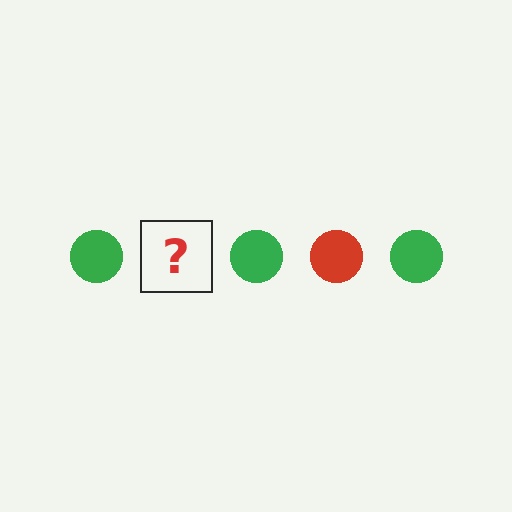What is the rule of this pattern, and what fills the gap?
The rule is that the pattern cycles through green, red circles. The gap should be filled with a red circle.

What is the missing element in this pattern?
The missing element is a red circle.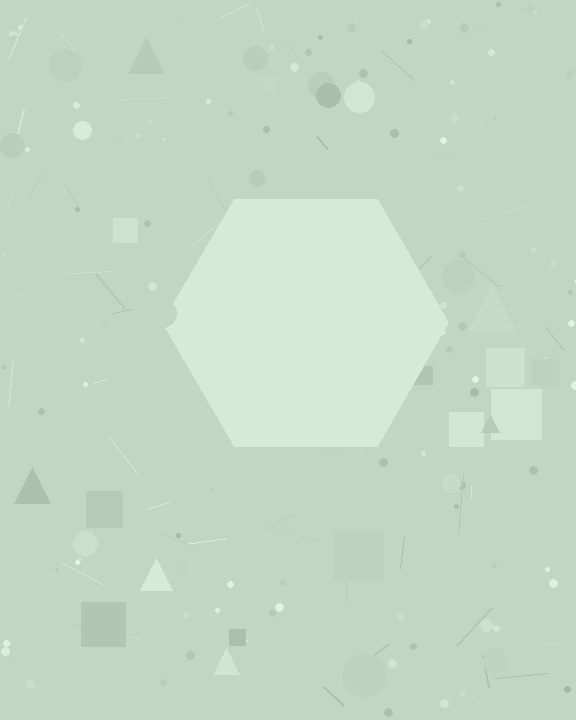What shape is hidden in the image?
A hexagon is hidden in the image.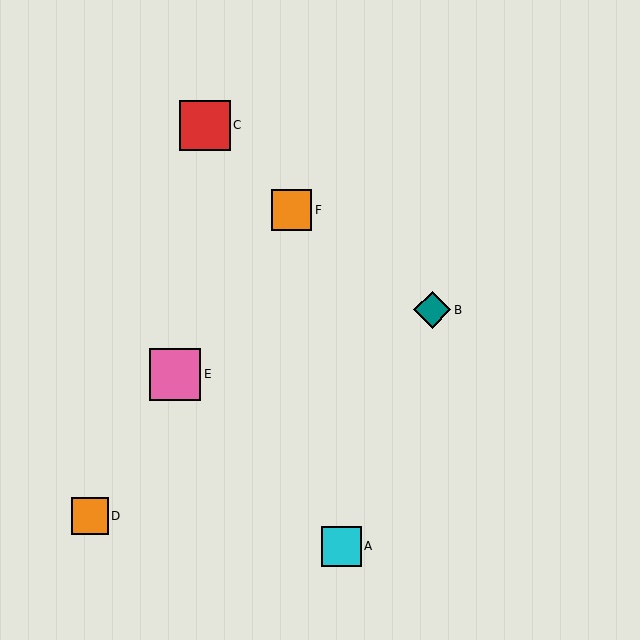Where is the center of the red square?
The center of the red square is at (205, 125).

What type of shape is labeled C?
Shape C is a red square.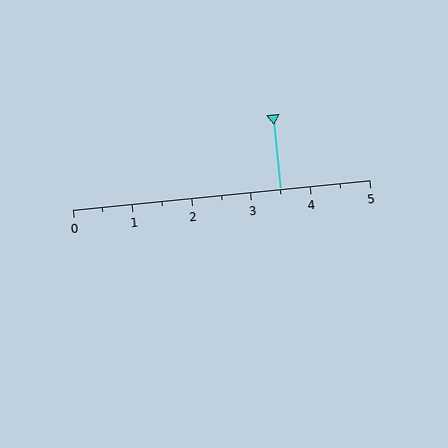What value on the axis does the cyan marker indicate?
The marker indicates approximately 3.5.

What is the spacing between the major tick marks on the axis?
The major ticks are spaced 1 apart.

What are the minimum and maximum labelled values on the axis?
The axis runs from 0 to 5.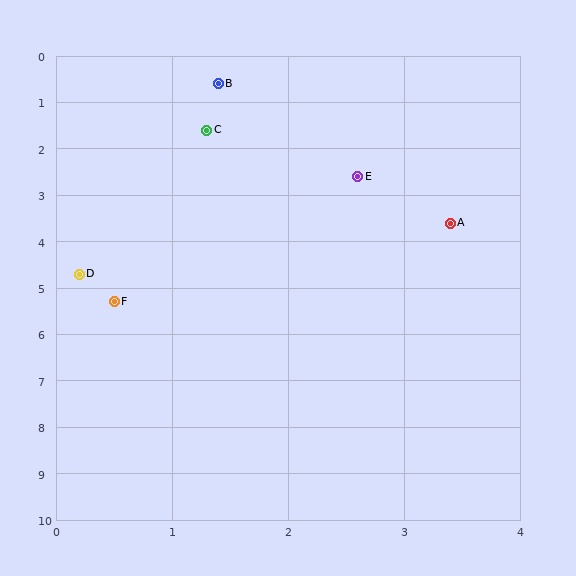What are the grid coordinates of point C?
Point C is at approximately (1.3, 1.6).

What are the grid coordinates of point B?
Point B is at approximately (1.4, 0.6).